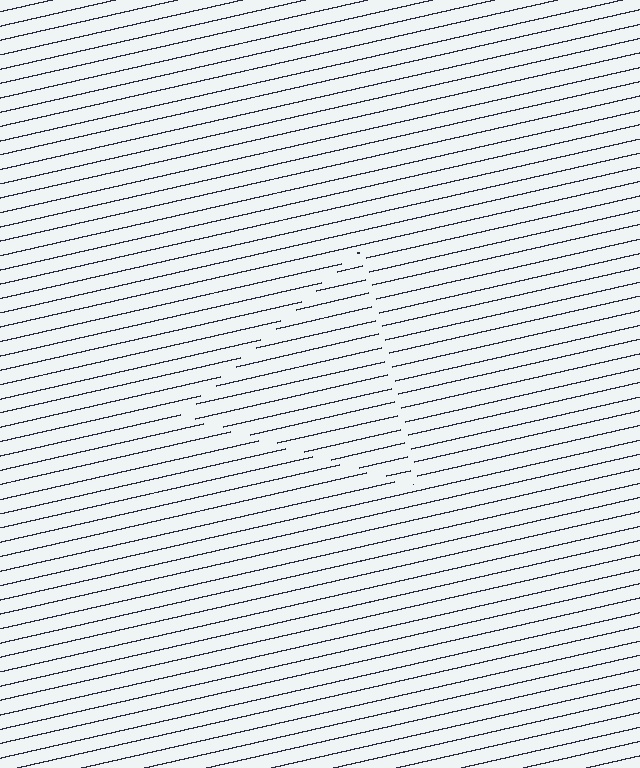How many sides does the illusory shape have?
3 sides — the line-ends trace a triangle.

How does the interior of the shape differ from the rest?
The interior of the shape contains the same grating, shifted by half a period — the contour is defined by the phase discontinuity where line-ends from the inner and outer gratings abut.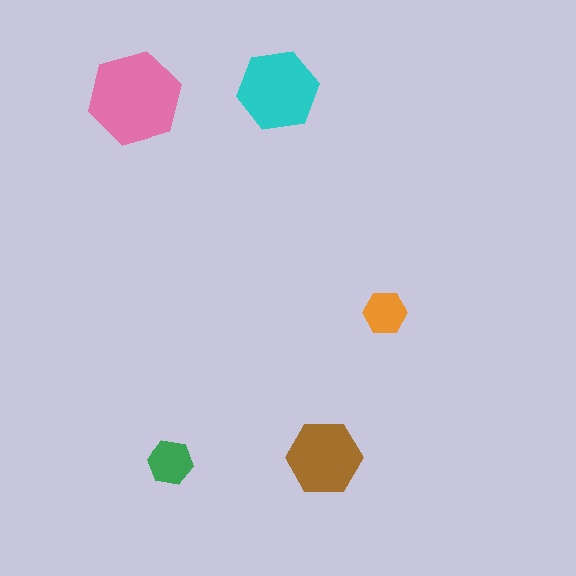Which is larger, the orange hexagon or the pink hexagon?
The pink one.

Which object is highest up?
The cyan hexagon is topmost.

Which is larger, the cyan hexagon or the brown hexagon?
The cyan one.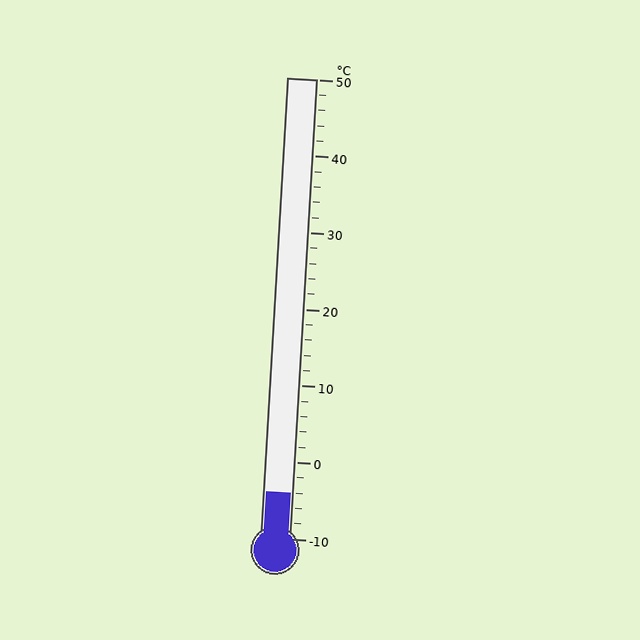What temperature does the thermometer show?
The thermometer shows approximately -4°C.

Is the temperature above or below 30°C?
The temperature is below 30°C.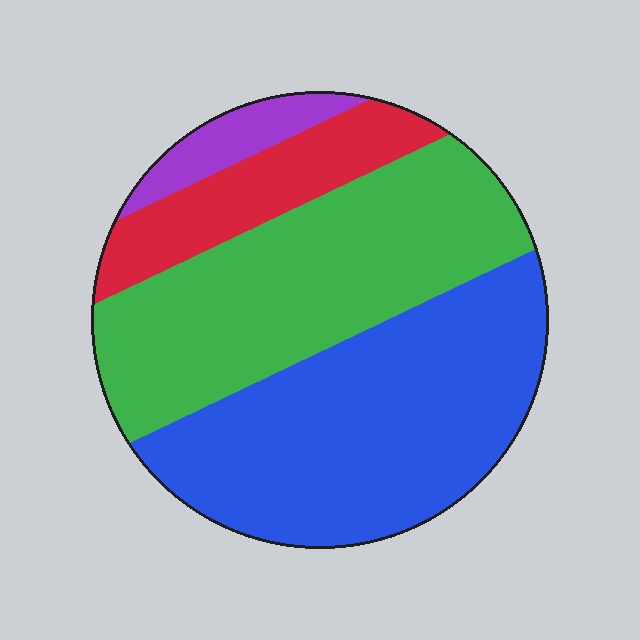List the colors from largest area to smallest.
From largest to smallest: blue, green, red, purple.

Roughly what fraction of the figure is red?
Red takes up about one eighth (1/8) of the figure.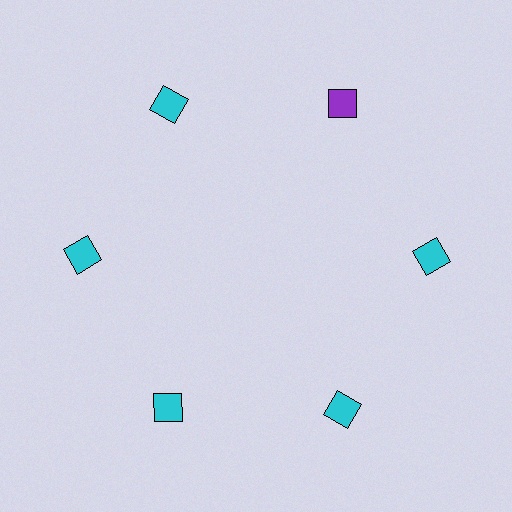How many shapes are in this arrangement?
There are 6 shapes arranged in a ring pattern.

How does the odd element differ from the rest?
It has a different color: purple instead of cyan.